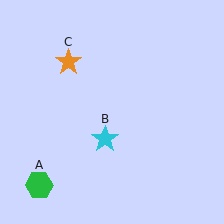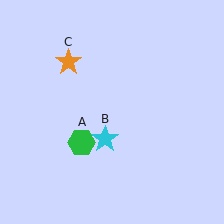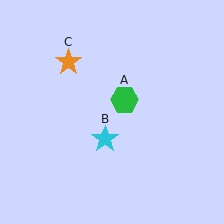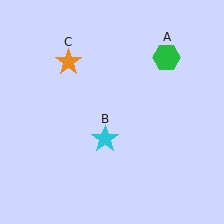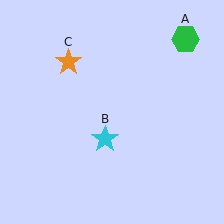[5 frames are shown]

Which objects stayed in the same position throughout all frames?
Cyan star (object B) and orange star (object C) remained stationary.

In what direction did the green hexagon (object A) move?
The green hexagon (object A) moved up and to the right.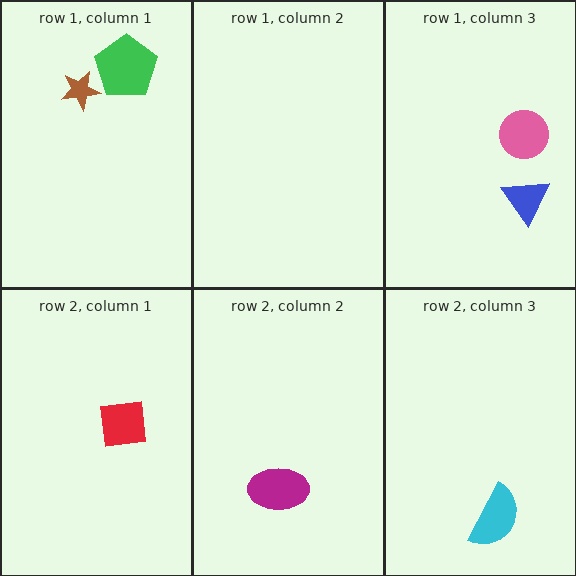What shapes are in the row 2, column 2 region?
The magenta ellipse.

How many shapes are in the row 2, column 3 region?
1.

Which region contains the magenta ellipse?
The row 2, column 2 region.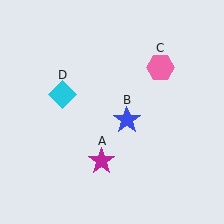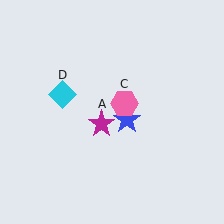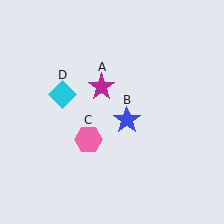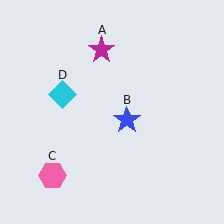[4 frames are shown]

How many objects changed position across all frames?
2 objects changed position: magenta star (object A), pink hexagon (object C).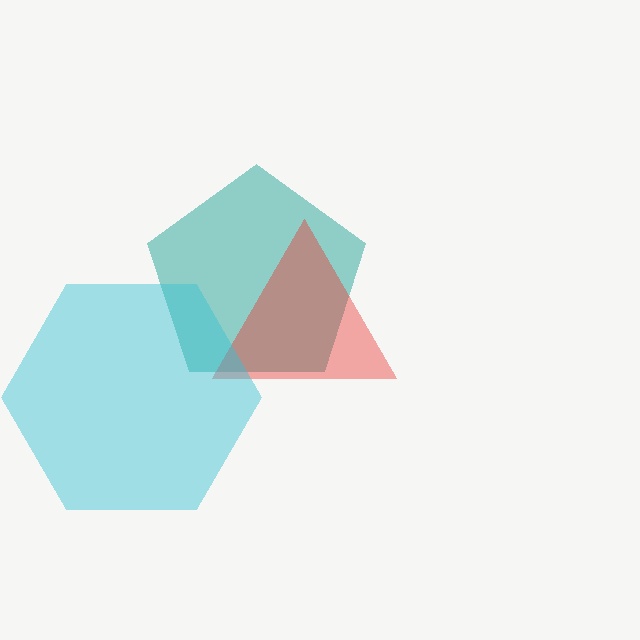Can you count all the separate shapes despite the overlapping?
Yes, there are 3 separate shapes.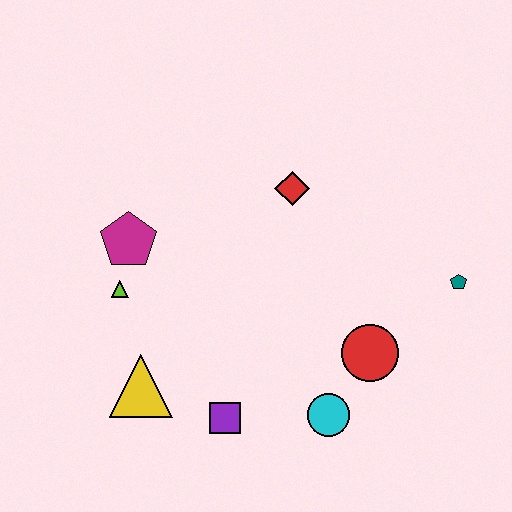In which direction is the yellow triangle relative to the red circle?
The yellow triangle is to the left of the red circle.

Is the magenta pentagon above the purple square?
Yes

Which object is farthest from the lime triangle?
The teal pentagon is farthest from the lime triangle.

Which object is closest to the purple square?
The yellow triangle is closest to the purple square.